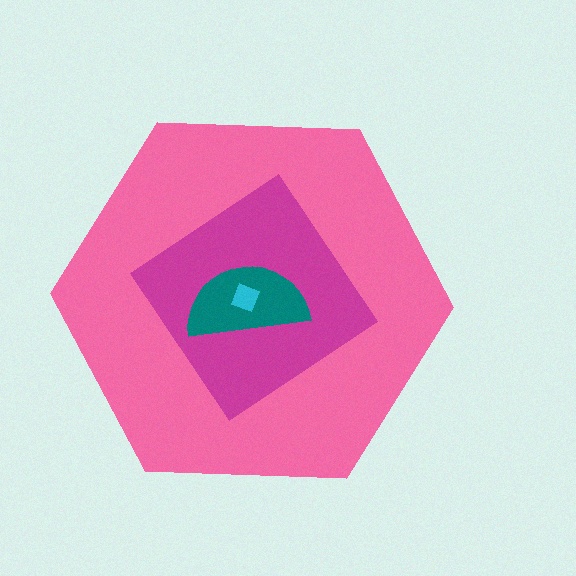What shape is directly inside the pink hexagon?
The magenta diamond.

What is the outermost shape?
The pink hexagon.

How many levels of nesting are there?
4.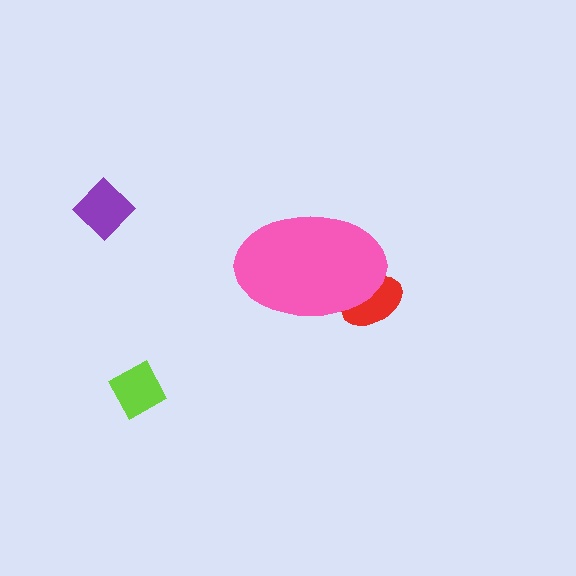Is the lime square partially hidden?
No, the lime square is fully visible.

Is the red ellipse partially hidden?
Yes, the red ellipse is partially hidden behind the pink ellipse.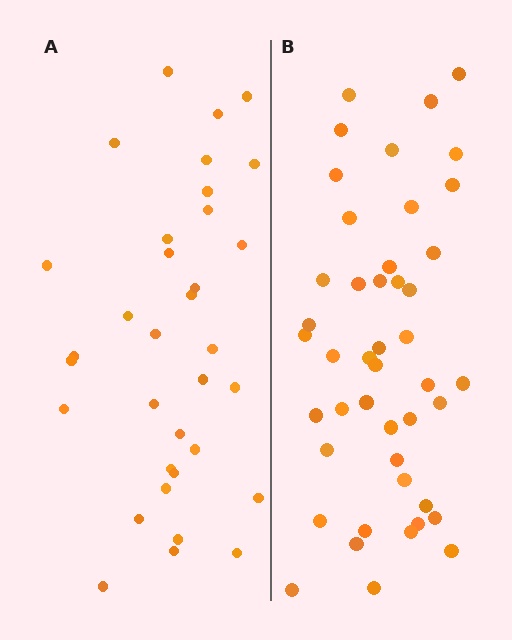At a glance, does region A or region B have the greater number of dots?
Region B (the right region) has more dots.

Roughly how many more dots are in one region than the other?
Region B has roughly 12 or so more dots than region A.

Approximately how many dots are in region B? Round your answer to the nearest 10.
About 40 dots. (The exact count is 45, which rounds to 40.)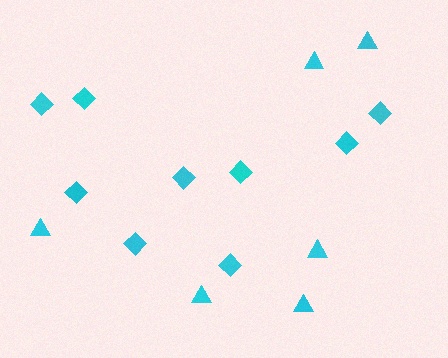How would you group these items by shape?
There are 2 groups: one group of triangles (6) and one group of diamonds (9).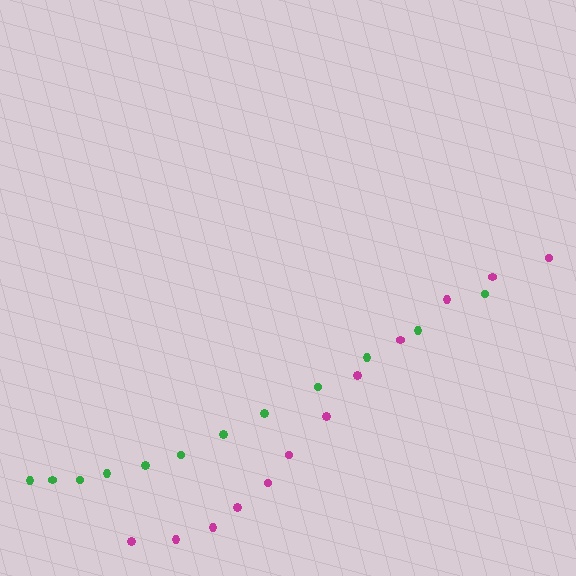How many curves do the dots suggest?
There are 2 distinct paths.